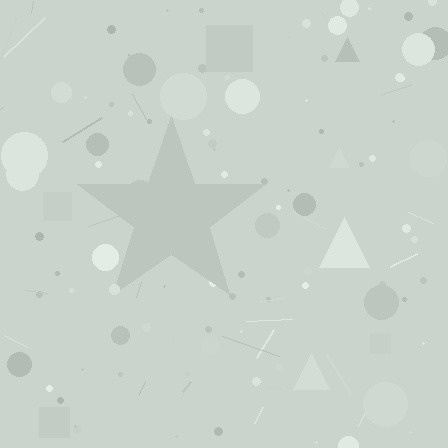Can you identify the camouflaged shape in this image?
The camouflaged shape is a star.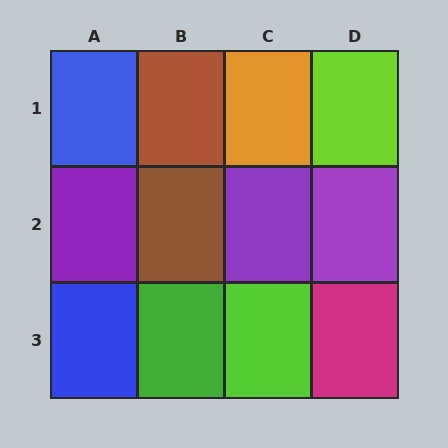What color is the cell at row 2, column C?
Purple.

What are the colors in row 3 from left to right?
Blue, green, lime, magenta.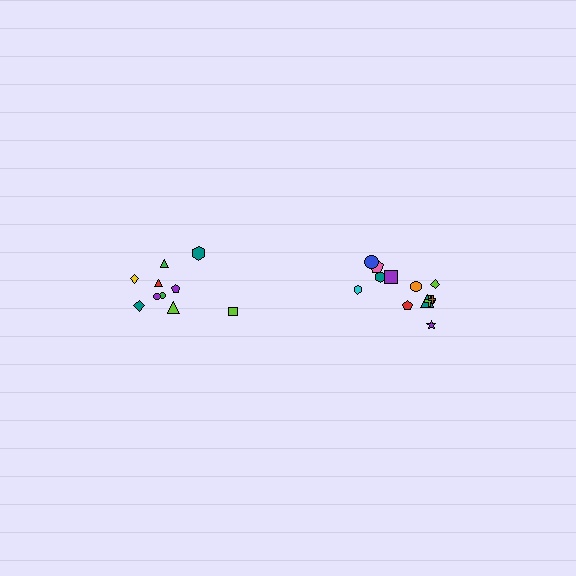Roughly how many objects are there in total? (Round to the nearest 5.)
Roughly 20 objects in total.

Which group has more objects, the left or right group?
The right group.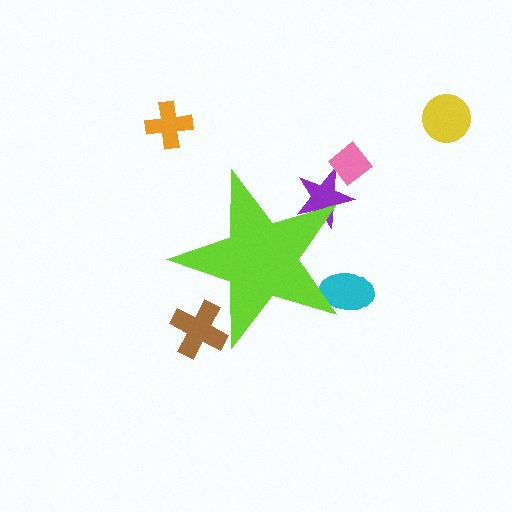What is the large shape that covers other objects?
A lime star.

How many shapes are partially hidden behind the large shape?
3 shapes are partially hidden.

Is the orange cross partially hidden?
No, the orange cross is fully visible.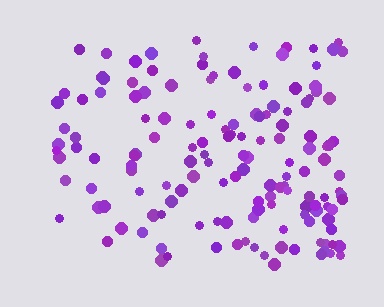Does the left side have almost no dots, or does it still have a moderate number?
Still a moderate number, just noticeably fewer than the right.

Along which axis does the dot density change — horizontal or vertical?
Horizontal.